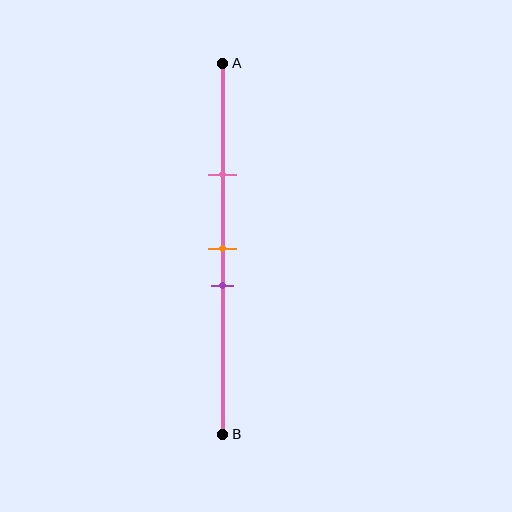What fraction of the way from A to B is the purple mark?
The purple mark is approximately 60% (0.6) of the way from A to B.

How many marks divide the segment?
There are 3 marks dividing the segment.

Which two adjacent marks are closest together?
The orange and purple marks are the closest adjacent pair.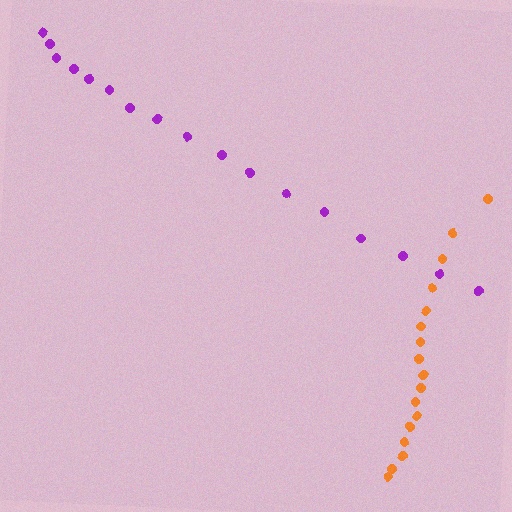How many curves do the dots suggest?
There are 2 distinct paths.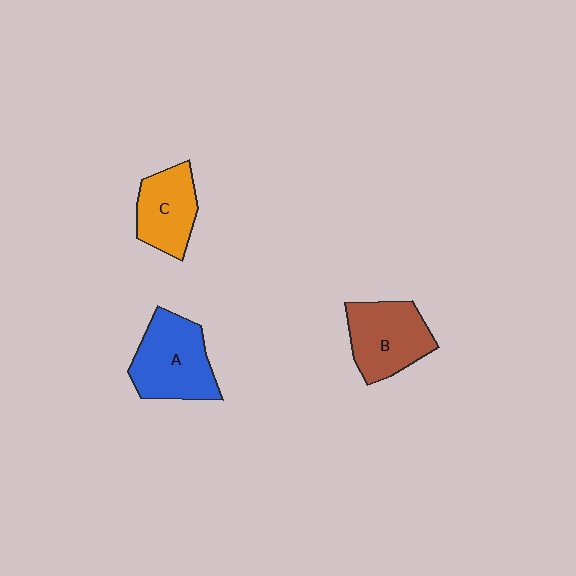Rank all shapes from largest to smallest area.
From largest to smallest: A (blue), B (brown), C (orange).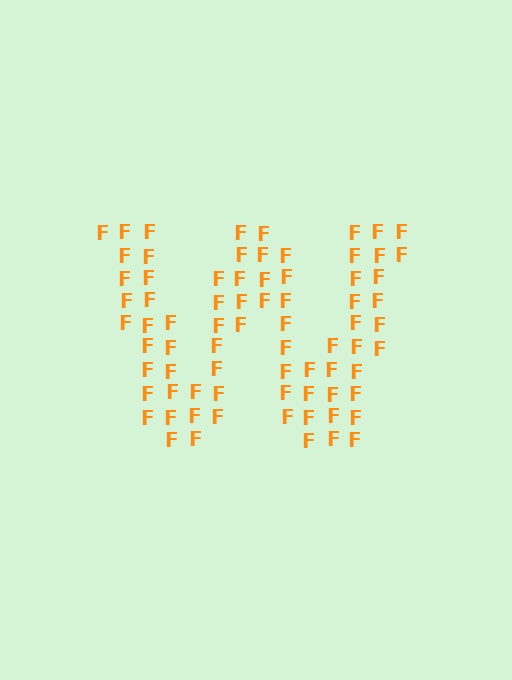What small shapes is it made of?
It is made of small letter F's.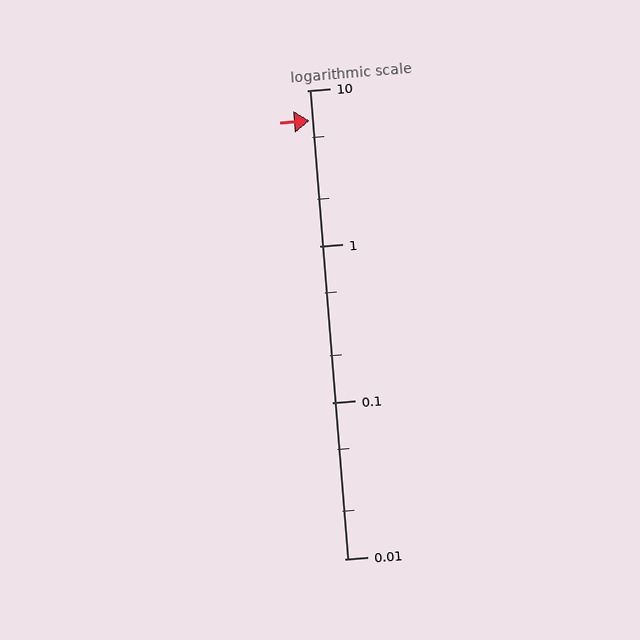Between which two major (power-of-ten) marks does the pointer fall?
The pointer is between 1 and 10.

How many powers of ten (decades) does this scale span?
The scale spans 3 decades, from 0.01 to 10.